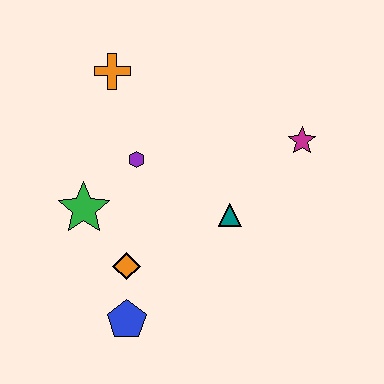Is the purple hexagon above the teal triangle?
Yes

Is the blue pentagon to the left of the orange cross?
No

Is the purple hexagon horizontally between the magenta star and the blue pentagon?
Yes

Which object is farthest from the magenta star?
The blue pentagon is farthest from the magenta star.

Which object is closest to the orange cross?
The purple hexagon is closest to the orange cross.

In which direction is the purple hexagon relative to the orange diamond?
The purple hexagon is above the orange diamond.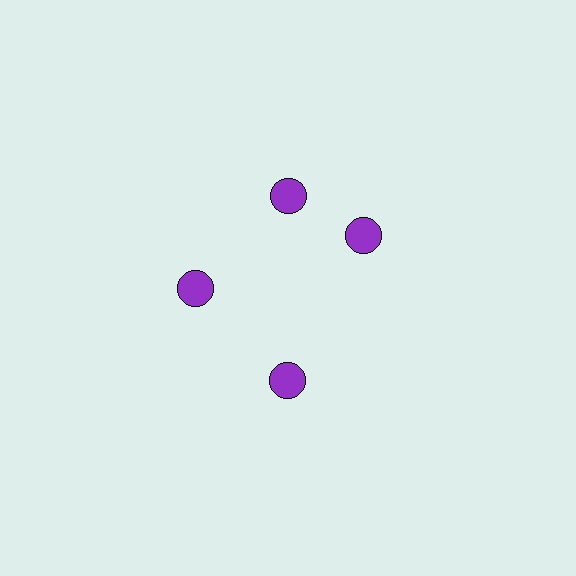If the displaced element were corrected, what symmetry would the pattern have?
It would have 4-fold rotational symmetry — the pattern would map onto itself every 90 degrees.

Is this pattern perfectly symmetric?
No. The 4 purple circles are arranged in a ring, but one element near the 3 o'clock position is rotated out of alignment along the ring, breaking the 4-fold rotational symmetry.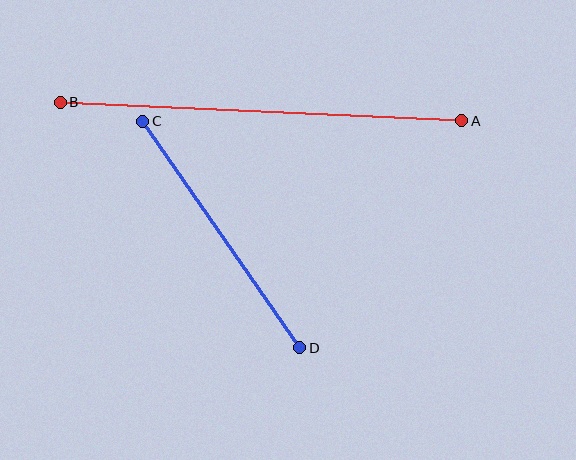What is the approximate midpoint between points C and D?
The midpoint is at approximately (221, 235) pixels.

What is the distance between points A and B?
The distance is approximately 402 pixels.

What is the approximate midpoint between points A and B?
The midpoint is at approximately (261, 111) pixels.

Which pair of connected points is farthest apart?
Points A and B are farthest apart.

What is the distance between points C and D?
The distance is approximately 276 pixels.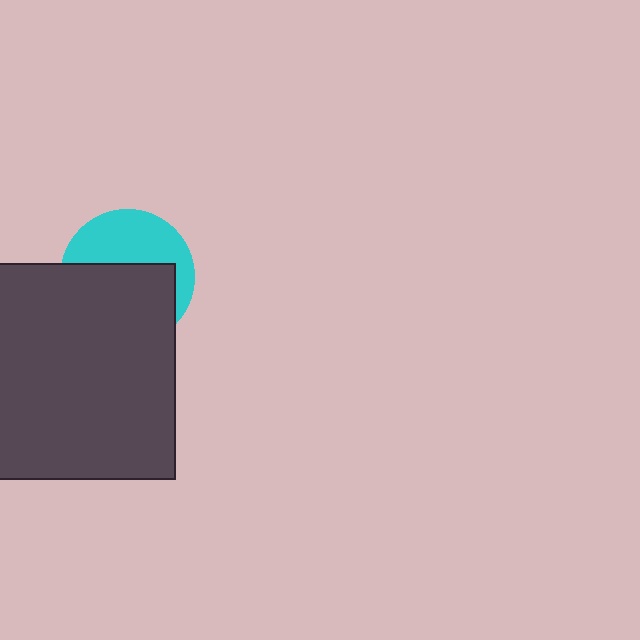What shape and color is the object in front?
The object in front is a dark gray square.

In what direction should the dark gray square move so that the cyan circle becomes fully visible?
The dark gray square should move down. That is the shortest direction to clear the overlap and leave the cyan circle fully visible.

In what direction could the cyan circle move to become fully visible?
The cyan circle could move up. That would shift it out from behind the dark gray square entirely.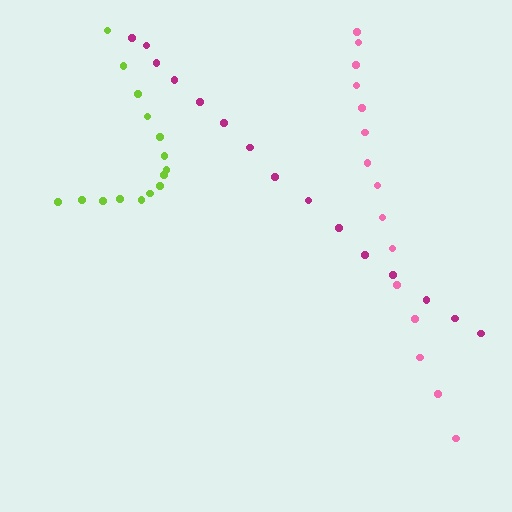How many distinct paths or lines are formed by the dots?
There are 3 distinct paths.